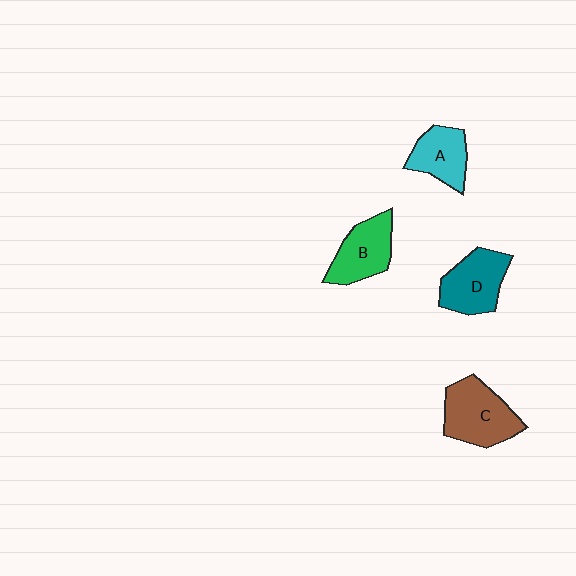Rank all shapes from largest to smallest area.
From largest to smallest: C (brown), D (teal), B (green), A (cyan).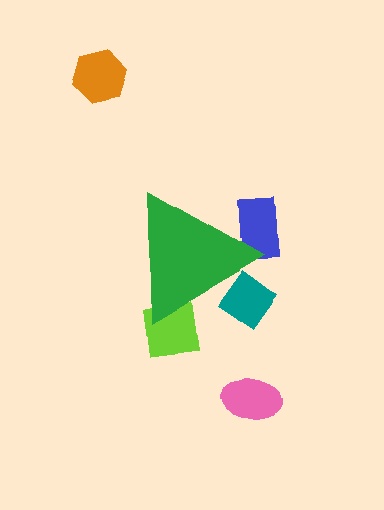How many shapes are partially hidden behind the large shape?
3 shapes are partially hidden.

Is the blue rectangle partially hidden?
Yes, the blue rectangle is partially hidden behind the green triangle.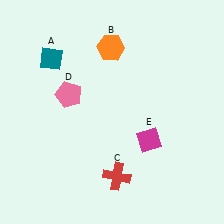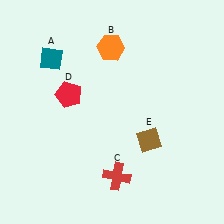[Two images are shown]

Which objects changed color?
D changed from pink to red. E changed from magenta to brown.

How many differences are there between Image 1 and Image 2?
There are 2 differences between the two images.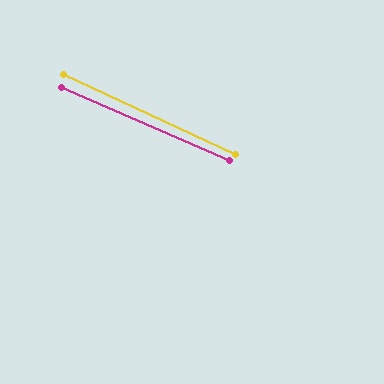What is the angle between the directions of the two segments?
Approximately 1 degree.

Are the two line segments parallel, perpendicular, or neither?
Parallel — their directions differ by only 1.3°.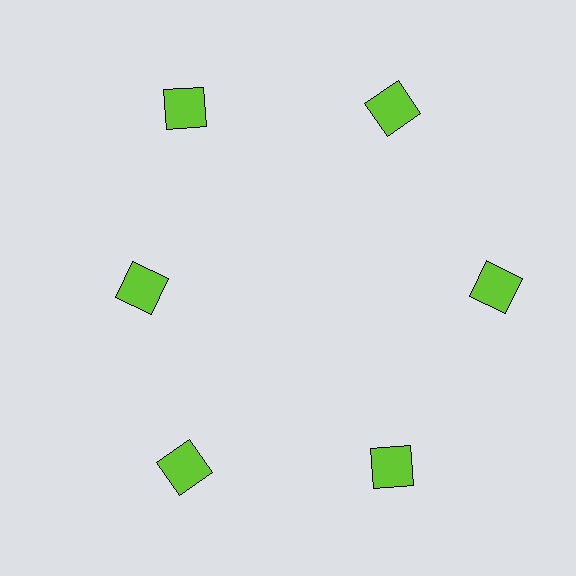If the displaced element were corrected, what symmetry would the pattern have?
It would have 6-fold rotational symmetry — the pattern would map onto itself every 60 degrees.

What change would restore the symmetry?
The symmetry would be restored by moving it outward, back onto the ring so that all 6 squares sit at equal angles and equal distance from the center.